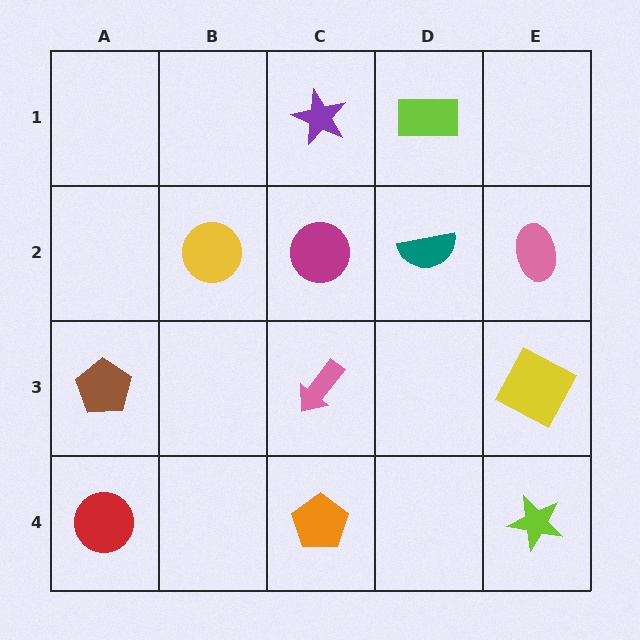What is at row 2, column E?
A pink ellipse.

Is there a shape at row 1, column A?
No, that cell is empty.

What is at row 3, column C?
A pink arrow.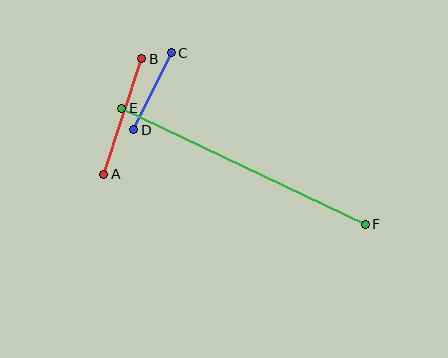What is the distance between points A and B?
The distance is approximately 121 pixels.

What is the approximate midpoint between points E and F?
The midpoint is at approximately (243, 166) pixels.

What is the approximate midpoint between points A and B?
The midpoint is at approximately (123, 117) pixels.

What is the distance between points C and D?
The distance is approximately 85 pixels.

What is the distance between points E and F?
The distance is approximately 269 pixels.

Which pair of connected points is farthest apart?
Points E and F are farthest apart.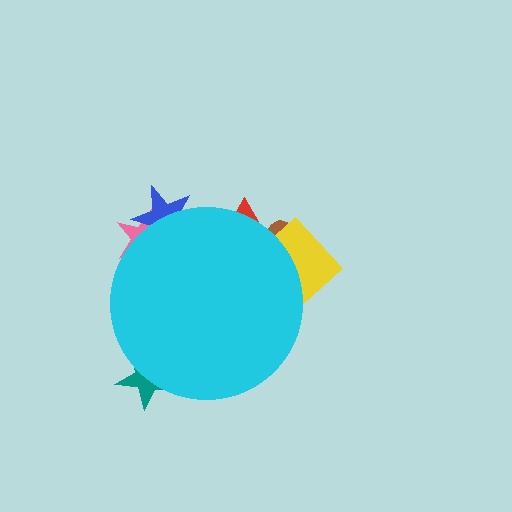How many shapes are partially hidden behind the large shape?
6 shapes are partially hidden.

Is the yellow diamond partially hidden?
Yes, the yellow diamond is partially hidden behind the cyan circle.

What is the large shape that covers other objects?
A cyan circle.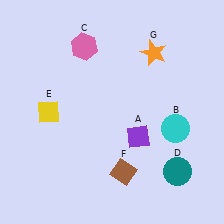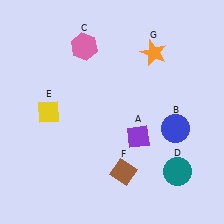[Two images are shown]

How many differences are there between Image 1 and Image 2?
There is 1 difference between the two images.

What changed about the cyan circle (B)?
In Image 1, B is cyan. In Image 2, it changed to blue.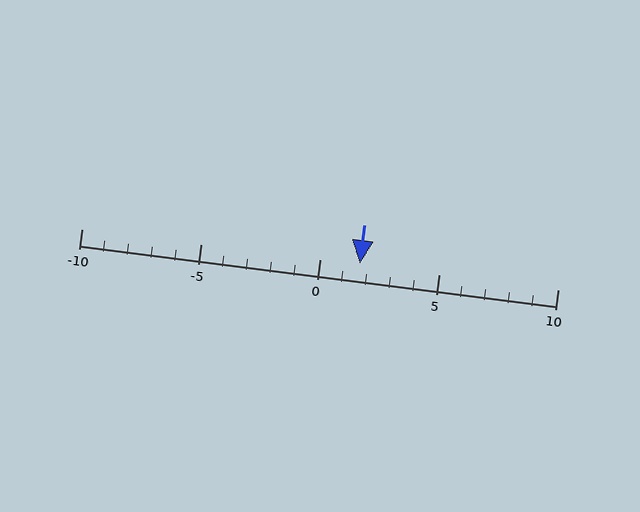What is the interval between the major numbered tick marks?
The major tick marks are spaced 5 units apart.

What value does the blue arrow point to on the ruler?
The blue arrow points to approximately 2.